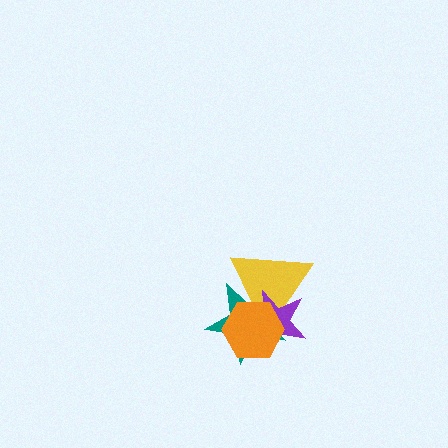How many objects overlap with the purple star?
3 objects overlap with the purple star.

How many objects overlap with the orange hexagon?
3 objects overlap with the orange hexagon.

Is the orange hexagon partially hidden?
No, no other shape covers it.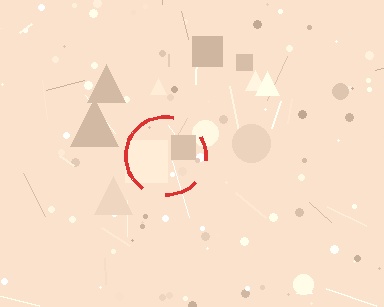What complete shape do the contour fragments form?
The contour fragments form a circle.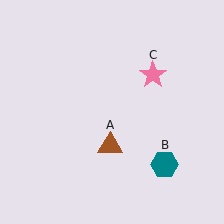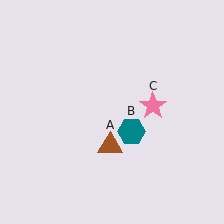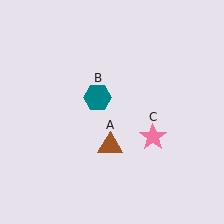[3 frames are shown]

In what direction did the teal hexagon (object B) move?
The teal hexagon (object B) moved up and to the left.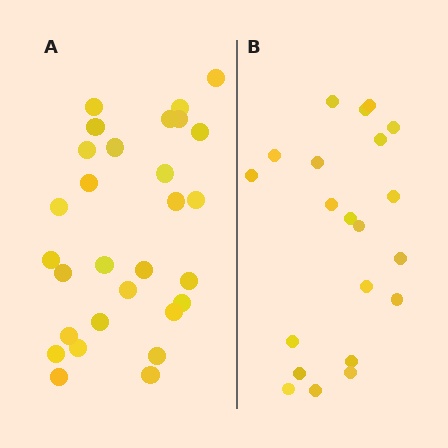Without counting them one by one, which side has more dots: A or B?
Region A (the left region) has more dots.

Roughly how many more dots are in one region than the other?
Region A has roughly 8 or so more dots than region B.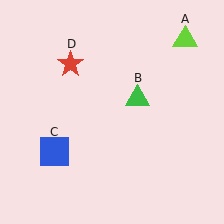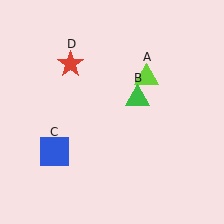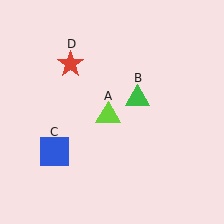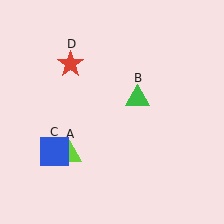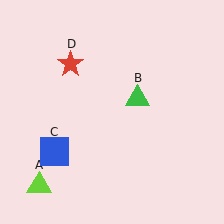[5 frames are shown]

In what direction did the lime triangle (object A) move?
The lime triangle (object A) moved down and to the left.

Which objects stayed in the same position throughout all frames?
Green triangle (object B) and blue square (object C) and red star (object D) remained stationary.